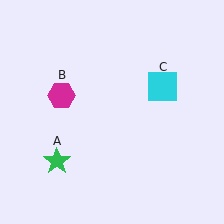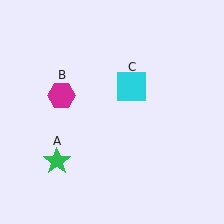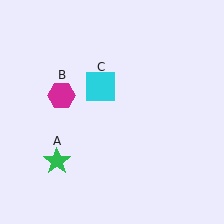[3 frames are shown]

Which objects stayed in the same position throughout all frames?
Green star (object A) and magenta hexagon (object B) remained stationary.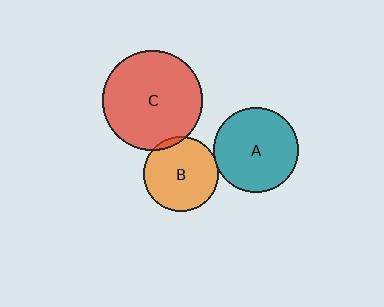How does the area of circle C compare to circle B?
Approximately 1.8 times.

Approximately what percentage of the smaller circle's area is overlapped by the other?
Approximately 5%.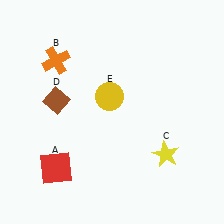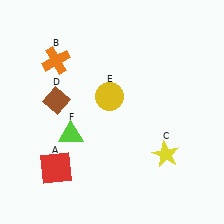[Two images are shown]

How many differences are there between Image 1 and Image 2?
There is 1 difference between the two images.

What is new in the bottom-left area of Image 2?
A lime triangle (F) was added in the bottom-left area of Image 2.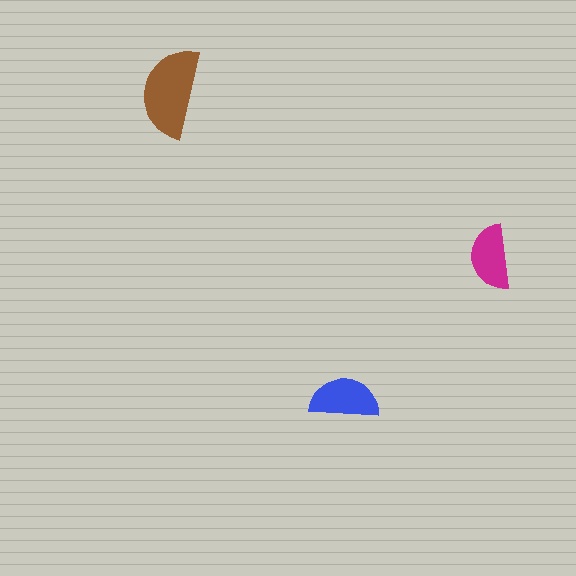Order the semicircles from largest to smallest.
the brown one, the blue one, the magenta one.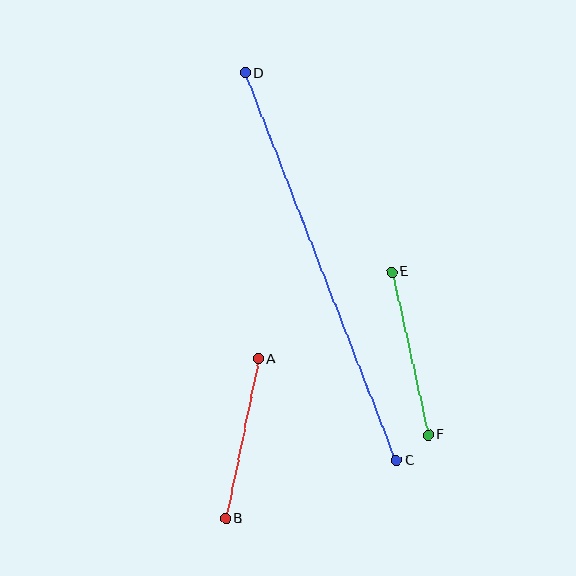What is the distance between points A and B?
The distance is approximately 163 pixels.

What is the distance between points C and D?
The distance is approximately 416 pixels.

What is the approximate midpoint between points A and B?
The midpoint is at approximately (242, 439) pixels.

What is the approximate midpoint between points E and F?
The midpoint is at approximately (410, 353) pixels.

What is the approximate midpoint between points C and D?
The midpoint is at approximately (321, 267) pixels.